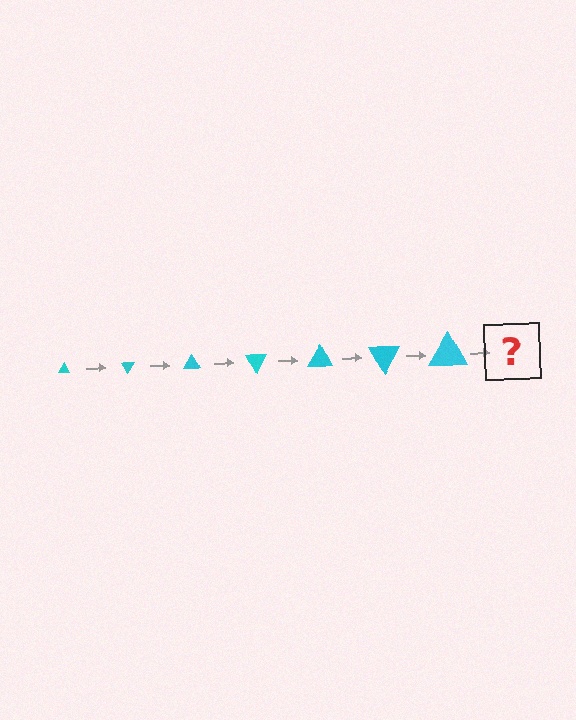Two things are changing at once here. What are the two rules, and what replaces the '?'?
The two rules are that the triangle grows larger each step and it rotates 60 degrees each step. The '?' should be a triangle, larger than the previous one and rotated 420 degrees from the start.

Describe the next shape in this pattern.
It should be a triangle, larger than the previous one and rotated 420 degrees from the start.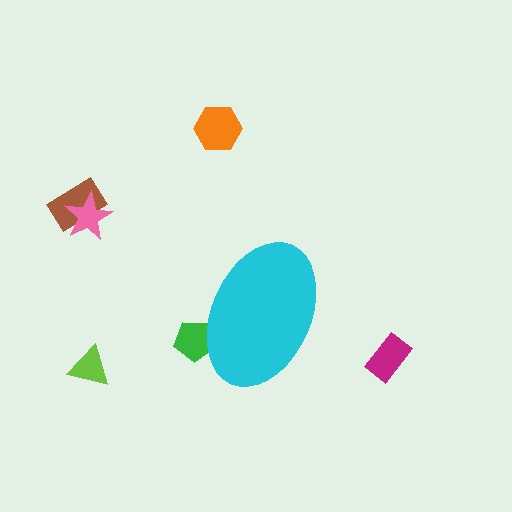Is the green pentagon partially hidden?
Yes, the green pentagon is partially hidden behind the cyan ellipse.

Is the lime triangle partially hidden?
No, the lime triangle is fully visible.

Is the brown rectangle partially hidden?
No, the brown rectangle is fully visible.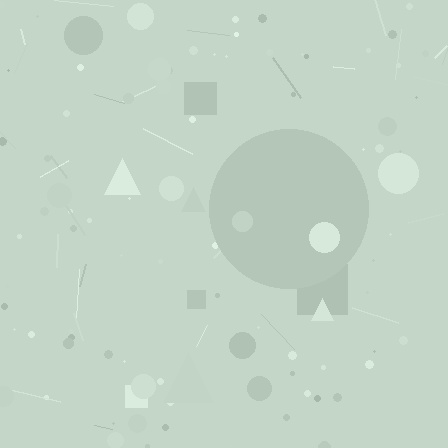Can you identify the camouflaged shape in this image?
The camouflaged shape is a circle.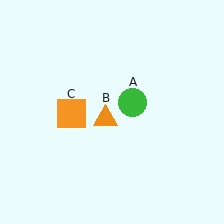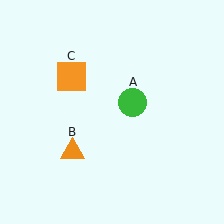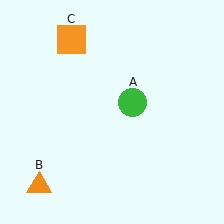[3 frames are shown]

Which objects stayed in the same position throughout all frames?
Green circle (object A) remained stationary.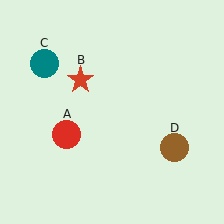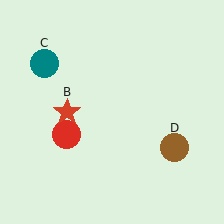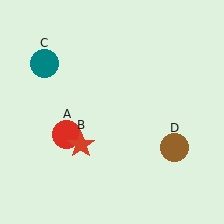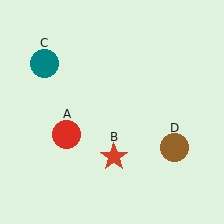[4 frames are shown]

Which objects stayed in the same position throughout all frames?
Red circle (object A) and teal circle (object C) and brown circle (object D) remained stationary.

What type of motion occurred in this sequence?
The red star (object B) rotated counterclockwise around the center of the scene.